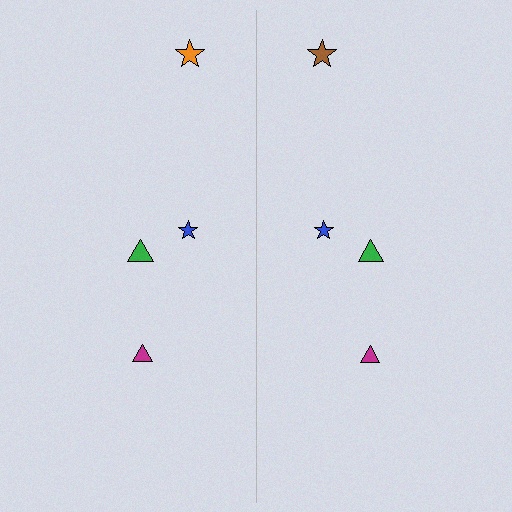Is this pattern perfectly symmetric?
No, the pattern is not perfectly symmetric. The brown star on the right side breaks the symmetry — its mirror counterpart is orange.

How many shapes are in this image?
There are 8 shapes in this image.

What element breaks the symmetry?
The brown star on the right side breaks the symmetry — its mirror counterpart is orange.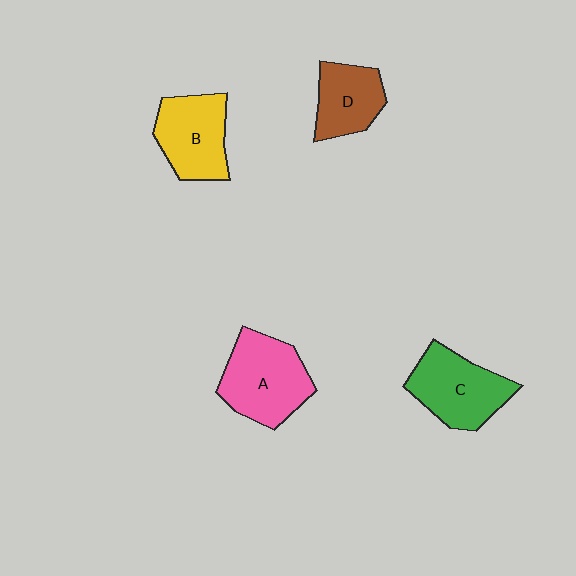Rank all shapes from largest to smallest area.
From largest to smallest: A (pink), C (green), B (yellow), D (brown).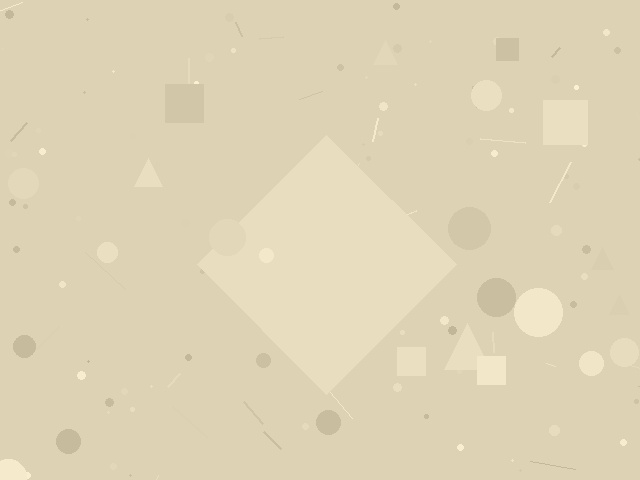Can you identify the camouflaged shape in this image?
The camouflaged shape is a diamond.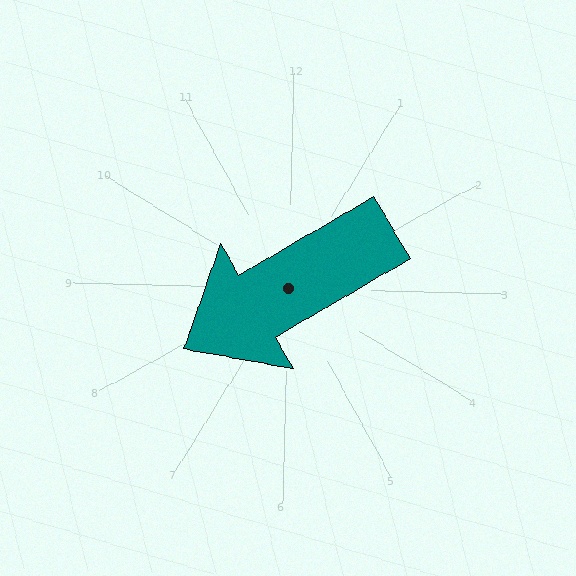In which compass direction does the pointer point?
Southwest.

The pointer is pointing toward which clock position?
Roughly 8 o'clock.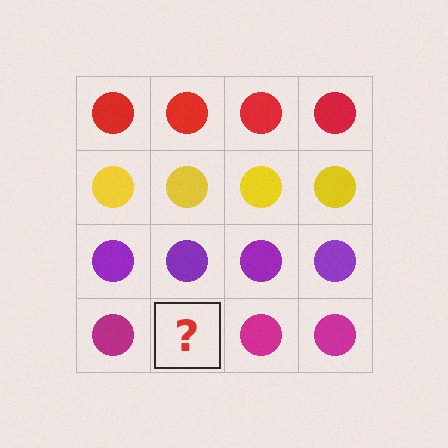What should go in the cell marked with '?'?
The missing cell should contain a magenta circle.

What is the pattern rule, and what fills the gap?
The rule is that each row has a consistent color. The gap should be filled with a magenta circle.